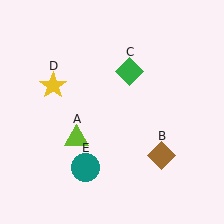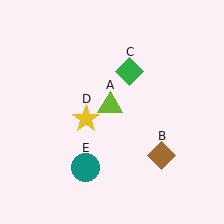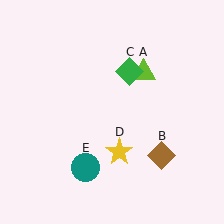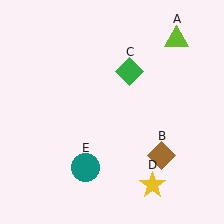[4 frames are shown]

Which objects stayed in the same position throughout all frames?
Brown diamond (object B) and green diamond (object C) and teal circle (object E) remained stationary.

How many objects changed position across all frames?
2 objects changed position: lime triangle (object A), yellow star (object D).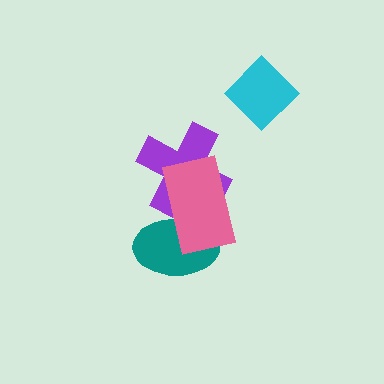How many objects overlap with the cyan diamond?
0 objects overlap with the cyan diamond.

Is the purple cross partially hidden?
Yes, it is partially covered by another shape.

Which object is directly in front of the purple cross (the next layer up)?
The teal ellipse is directly in front of the purple cross.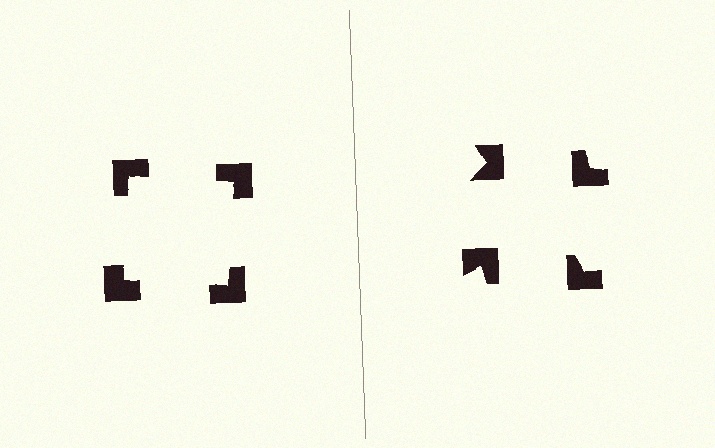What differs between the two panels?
The notched squares are positioned identically on both sides; only the wedge orientations differ. On the left they align to a square; on the right they are misaligned.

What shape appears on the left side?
An illusory square.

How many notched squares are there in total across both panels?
8 — 4 on each side.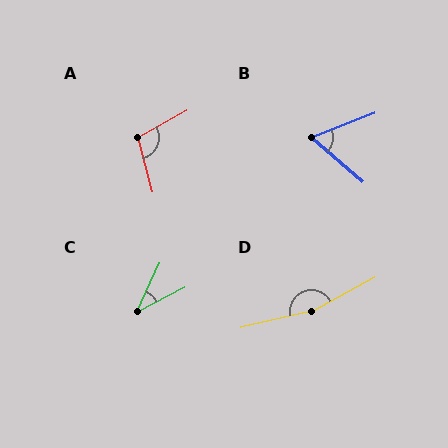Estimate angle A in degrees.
Approximately 104 degrees.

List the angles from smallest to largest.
C (37°), B (62°), A (104°), D (164°).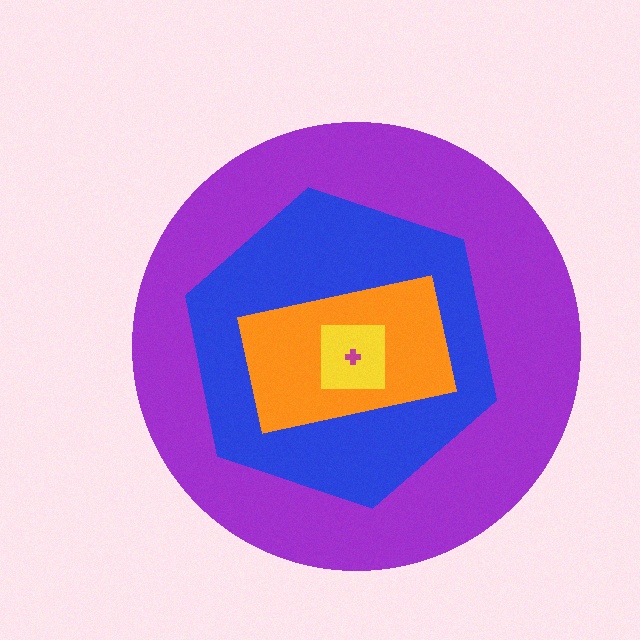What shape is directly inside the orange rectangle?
The yellow square.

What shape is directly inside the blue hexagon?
The orange rectangle.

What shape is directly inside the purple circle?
The blue hexagon.